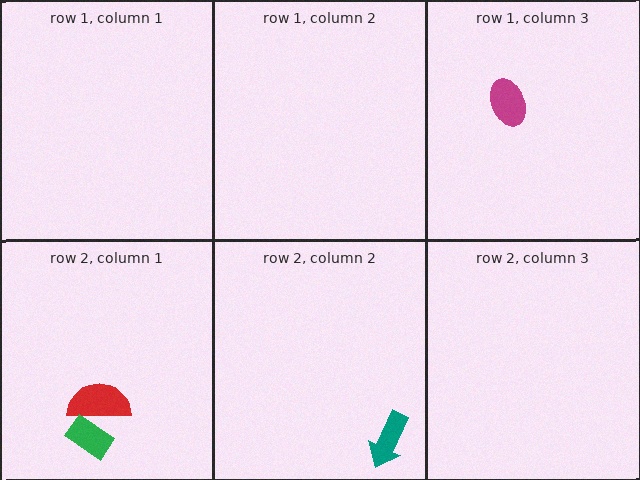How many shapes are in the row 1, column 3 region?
1.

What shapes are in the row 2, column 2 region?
The teal arrow.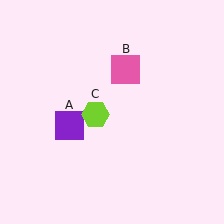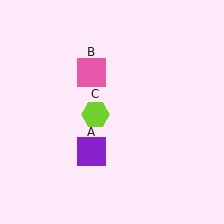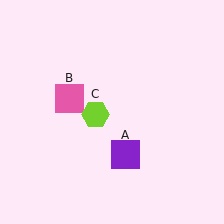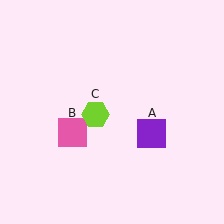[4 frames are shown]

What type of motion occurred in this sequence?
The purple square (object A), pink square (object B) rotated counterclockwise around the center of the scene.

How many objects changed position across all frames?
2 objects changed position: purple square (object A), pink square (object B).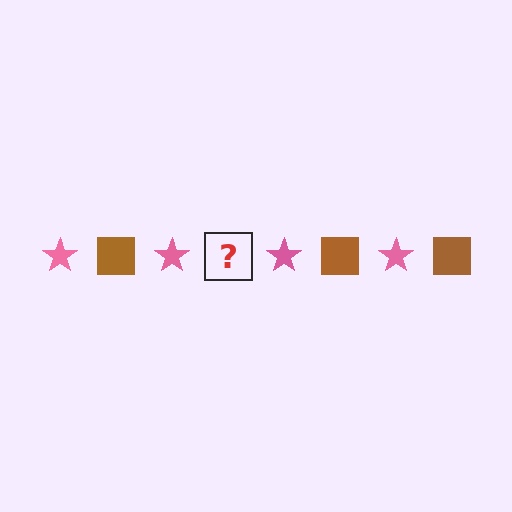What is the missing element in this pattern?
The missing element is a brown square.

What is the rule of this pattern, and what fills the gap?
The rule is that the pattern alternates between pink star and brown square. The gap should be filled with a brown square.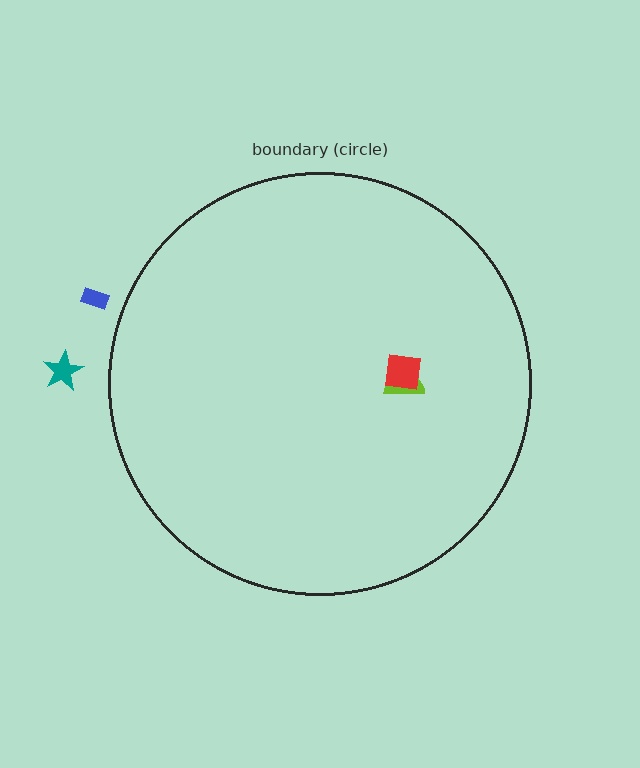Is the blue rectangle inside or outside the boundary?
Outside.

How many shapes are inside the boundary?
2 inside, 2 outside.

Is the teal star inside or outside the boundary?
Outside.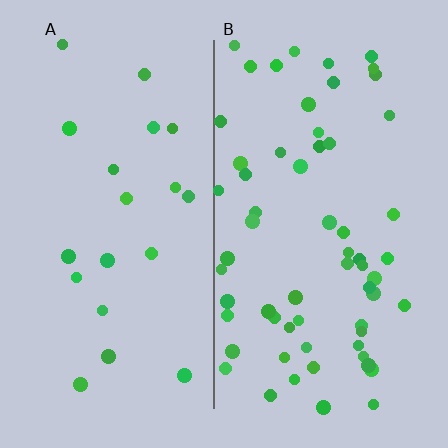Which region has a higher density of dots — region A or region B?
B (the right).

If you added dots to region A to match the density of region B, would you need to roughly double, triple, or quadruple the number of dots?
Approximately triple.